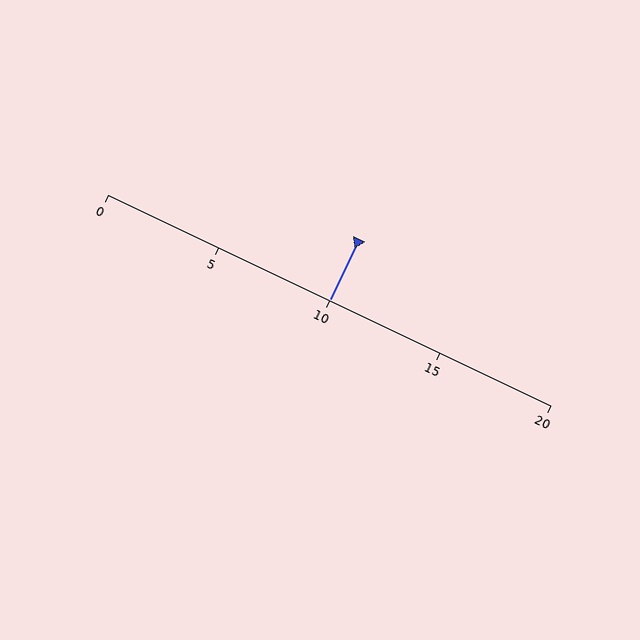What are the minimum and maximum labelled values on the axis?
The axis runs from 0 to 20.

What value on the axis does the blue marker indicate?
The marker indicates approximately 10.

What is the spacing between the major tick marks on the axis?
The major ticks are spaced 5 apart.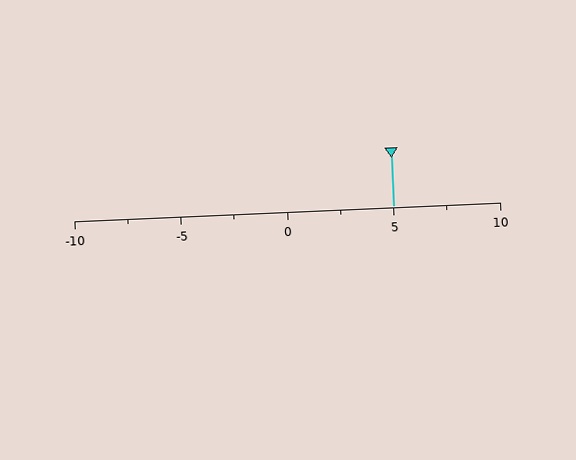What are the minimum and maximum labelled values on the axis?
The axis runs from -10 to 10.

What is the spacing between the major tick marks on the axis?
The major ticks are spaced 5 apart.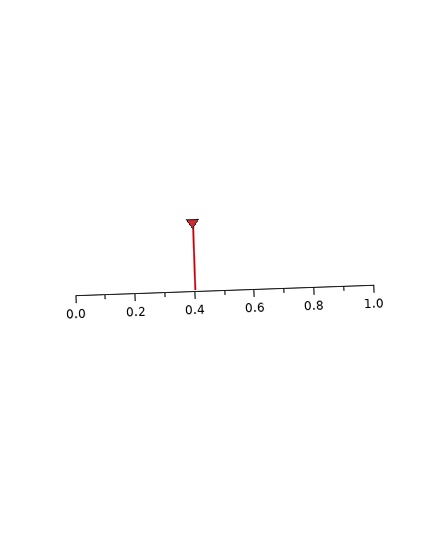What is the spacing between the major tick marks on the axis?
The major ticks are spaced 0.2 apart.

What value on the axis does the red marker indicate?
The marker indicates approximately 0.4.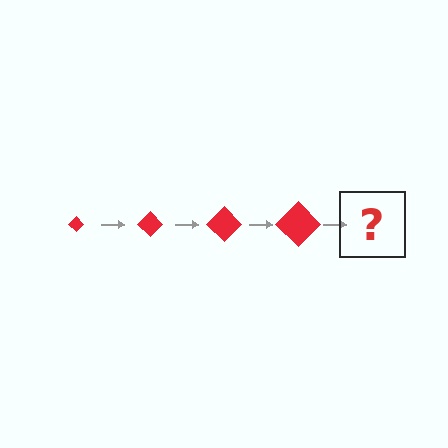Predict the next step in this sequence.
The next step is a red diamond, larger than the previous one.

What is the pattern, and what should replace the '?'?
The pattern is that the diamond gets progressively larger each step. The '?' should be a red diamond, larger than the previous one.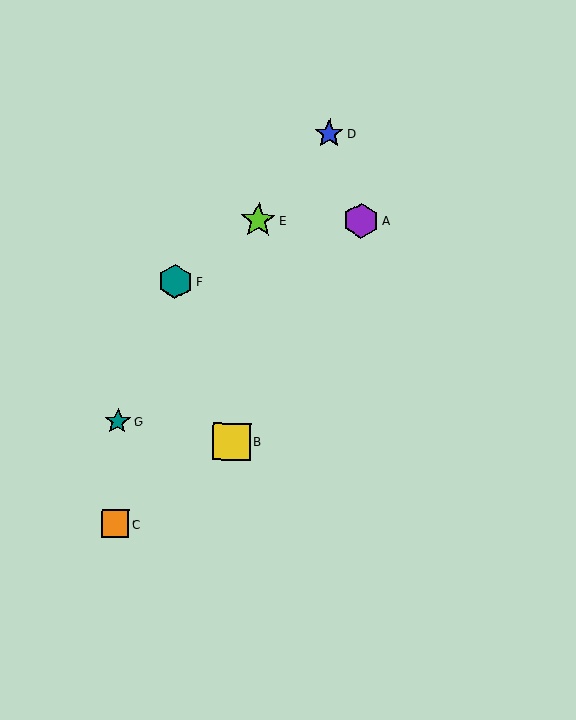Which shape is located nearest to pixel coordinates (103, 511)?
The orange square (labeled C) at (115, 524) is nearest to that location.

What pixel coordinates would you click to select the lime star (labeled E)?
Click at (258, 220) to select the lime star E.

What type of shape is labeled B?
Shape B is a yellow square.